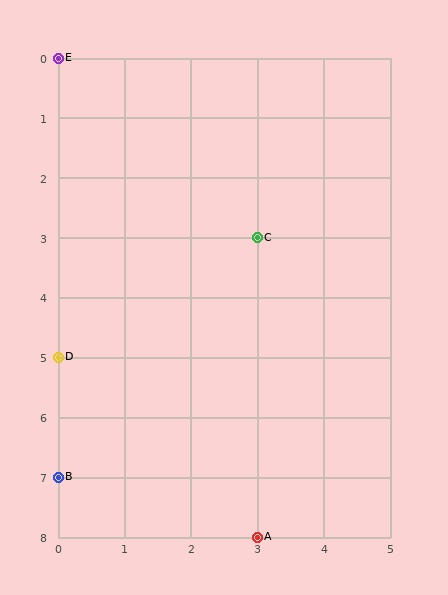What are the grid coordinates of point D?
Point D is at grid coordinates (0, 5).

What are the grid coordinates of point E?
Point E is at grid coordinates (0, 0).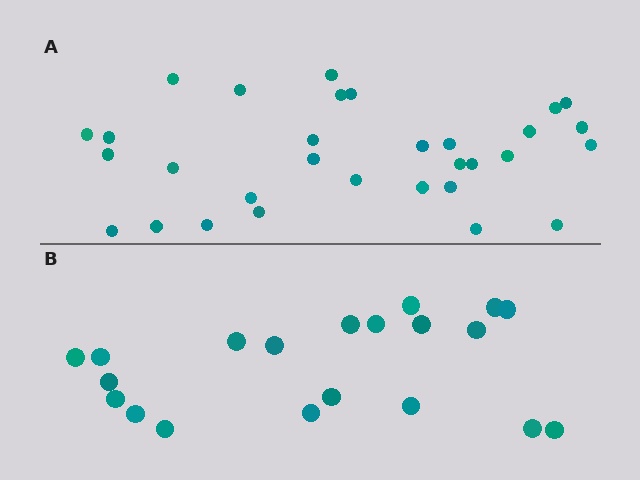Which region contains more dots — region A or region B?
Region A (the top region) has more dots.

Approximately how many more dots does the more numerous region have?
Region A has roughly 12 or so more dots than region B.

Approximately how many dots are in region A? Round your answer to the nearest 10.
About 30 dots. (The exact count is 31, which rounds to 30.)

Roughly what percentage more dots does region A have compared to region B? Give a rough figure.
About 55% more.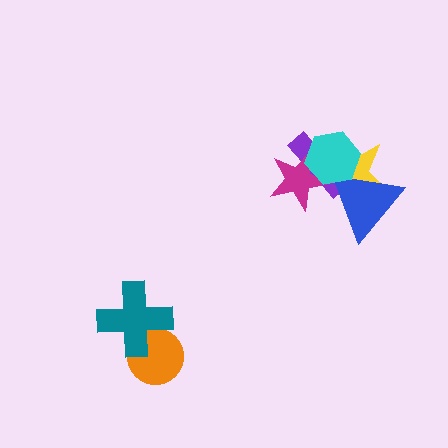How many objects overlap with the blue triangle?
3 objects overlap with the blue triangle.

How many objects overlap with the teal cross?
1 object overlaps with the teal cross.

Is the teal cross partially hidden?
No, no other shape covers it.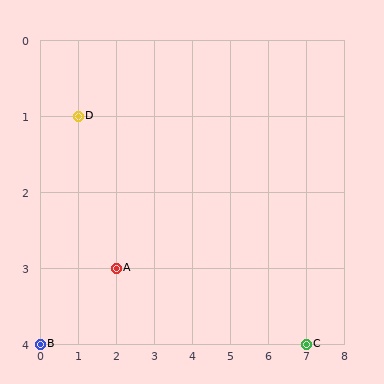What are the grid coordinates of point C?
Point C is at grid coordinates (7, 4).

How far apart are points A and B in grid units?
Points A and B are 2 columns and 1 row apart (about 2.2 grid units diagonally).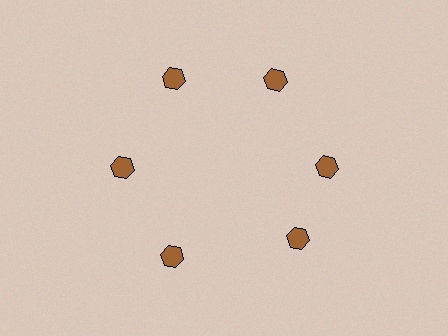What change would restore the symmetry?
The symmetry would be restored by rotating it back into even spacing with its neighbors so that all 6 hexagons sit at equal angles and equal distance from the center.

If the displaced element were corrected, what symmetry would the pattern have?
It would have 6-fold rotational symmetry — the pattern would map onto itself every 60 degrees.